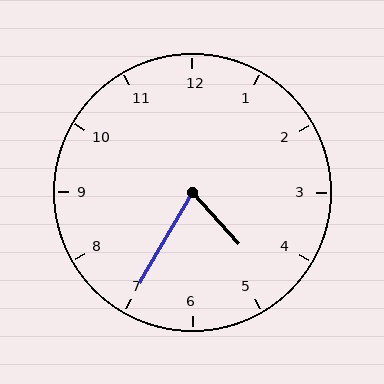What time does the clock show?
4:35.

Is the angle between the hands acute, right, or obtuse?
It is acute.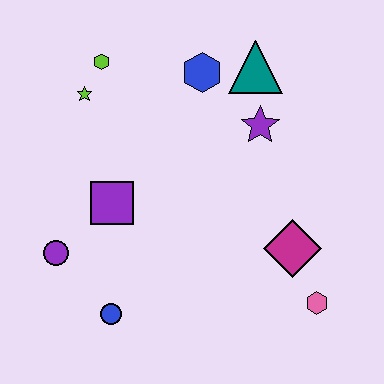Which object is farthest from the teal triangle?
The blue circle is farthest from the teal triangle.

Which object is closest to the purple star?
The teal triangle is closest to the purple star.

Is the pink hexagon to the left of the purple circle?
No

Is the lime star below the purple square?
No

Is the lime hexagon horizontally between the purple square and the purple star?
No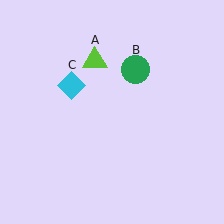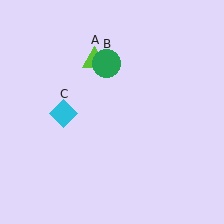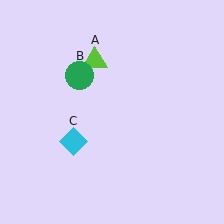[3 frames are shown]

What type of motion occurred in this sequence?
The green circle (object B), cyan diamond (object C) rotated counterclockwise around the center of the scene.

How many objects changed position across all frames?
2 objects changed position: green circle (object B), cyan diamond (object C).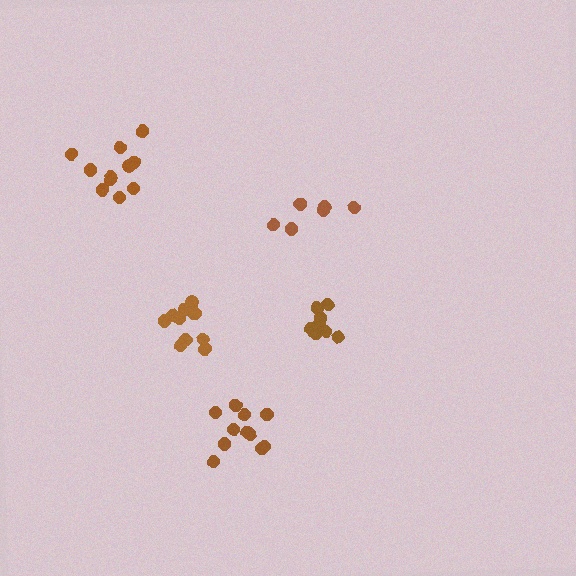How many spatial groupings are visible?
There are 5 spatial groupings.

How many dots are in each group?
Group 1: 11 dots, Group 2: 11 dots, Group 3: 11 dots, Group 4: 6 dots, Group 5: 8 dots (47 total).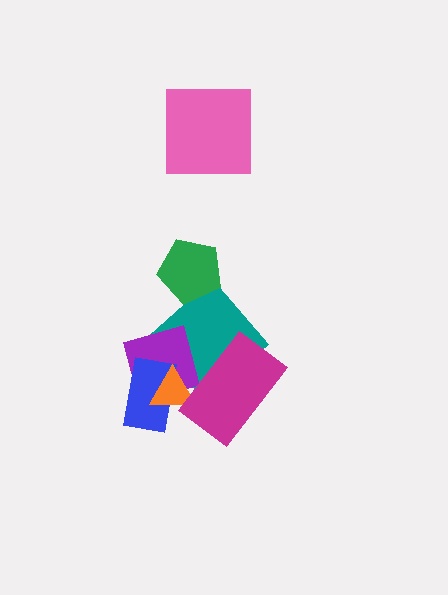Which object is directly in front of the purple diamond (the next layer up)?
The blue rectangle is directly in front of the purple diamond.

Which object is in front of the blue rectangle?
The orange triangle is in front of the blue rectangle.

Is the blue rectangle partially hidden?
Yes, it is partially covered by another shape.